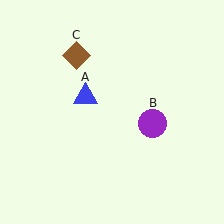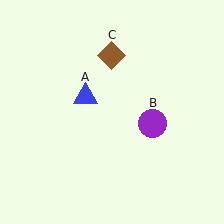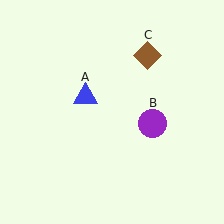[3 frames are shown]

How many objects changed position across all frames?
1 object changed position: brown diamond (object C).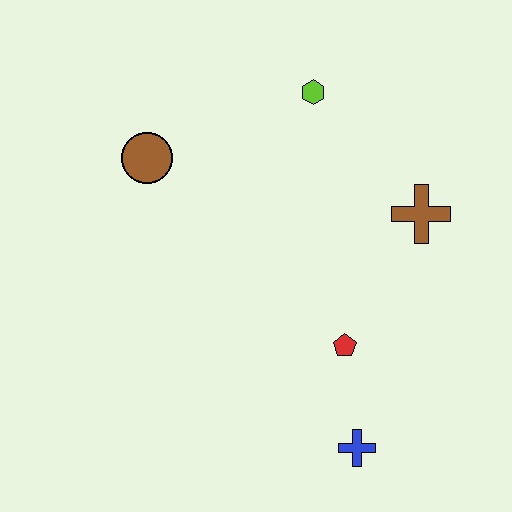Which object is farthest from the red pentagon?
The brown circle is farthest from the red pentagon.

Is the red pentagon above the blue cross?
Yes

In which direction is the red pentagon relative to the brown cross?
The red pentagon is below the brown cross.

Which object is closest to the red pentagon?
The blue cross is closest to the red pentagon.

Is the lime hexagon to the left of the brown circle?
No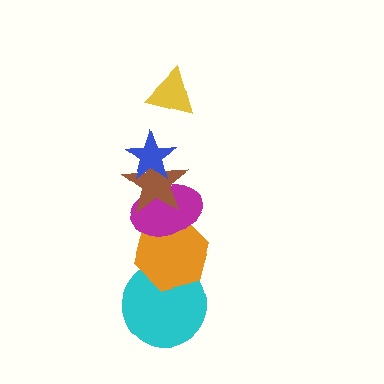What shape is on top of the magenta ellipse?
The brown star is on top of the magenta ellipse.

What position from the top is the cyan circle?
The cyan circle is 6th from the top.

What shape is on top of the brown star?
The blue star is on top of the brown star.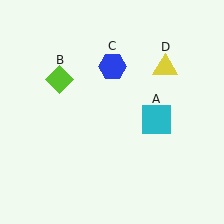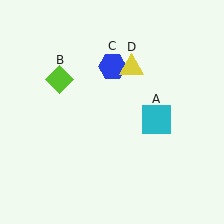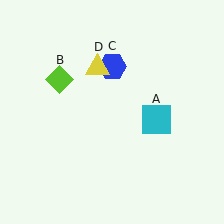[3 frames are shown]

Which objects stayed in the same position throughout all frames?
Cyan square (object A) and lime diamond (object B) and blue hexagon (object C) remained stationary.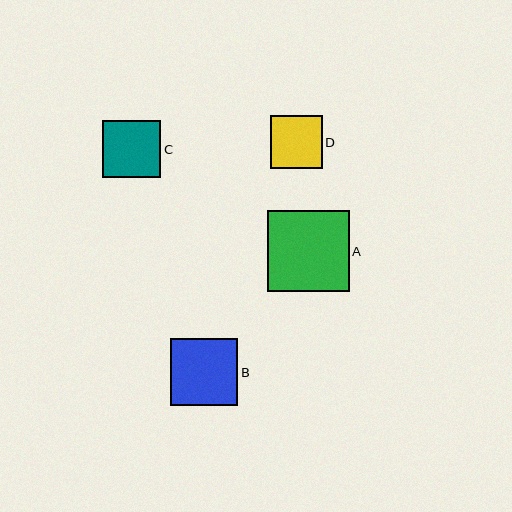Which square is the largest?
Square A is the largest with a size of approximately 81 pixels.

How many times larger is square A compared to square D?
Square A is approximately 1.6 times the size of square D.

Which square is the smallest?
Square D is the smallest with a size of approximately 52 pixels.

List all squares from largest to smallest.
From largest to smallest: A, B, C, D.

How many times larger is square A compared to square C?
Square A is approximately 1.4 times the size of square C.